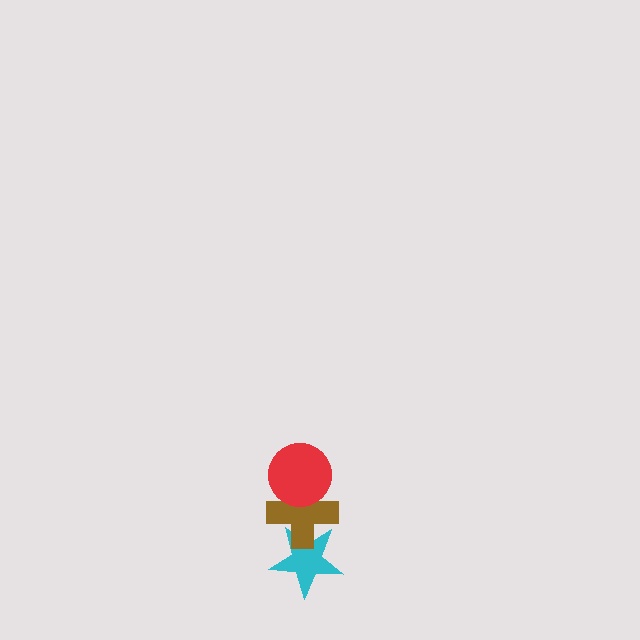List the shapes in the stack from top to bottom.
From top to bottom: the red circle, the brown cross, the cyan star.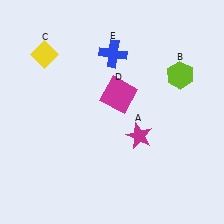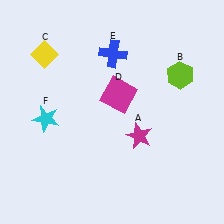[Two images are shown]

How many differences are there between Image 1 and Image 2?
There is 1 difference between the two images.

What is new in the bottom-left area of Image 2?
A cyan star (F) was added in the bottom-left area of Image 2.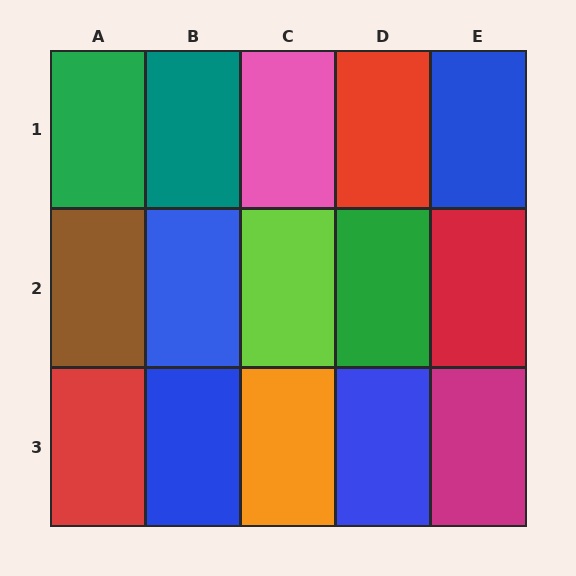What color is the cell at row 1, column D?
Red.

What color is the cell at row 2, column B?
Blue.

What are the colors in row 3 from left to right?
Red, blue, orange, blue, magenta.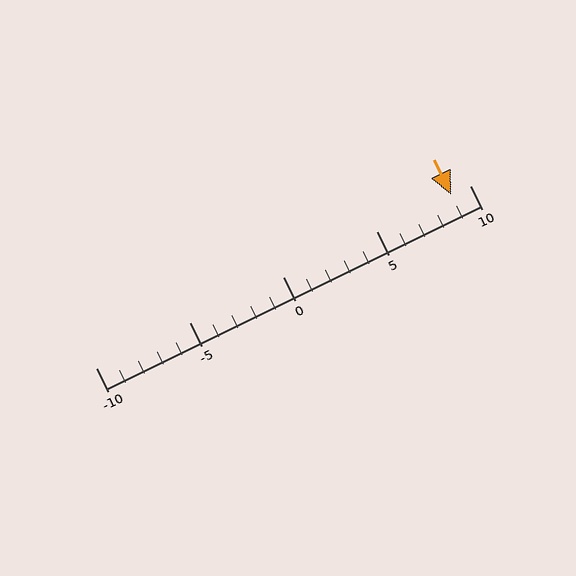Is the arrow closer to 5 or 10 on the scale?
The arrow is closer to 10.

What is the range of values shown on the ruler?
The ruler shows values from -10 to 10.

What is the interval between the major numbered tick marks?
The major tick marks are spaced 5 units apart.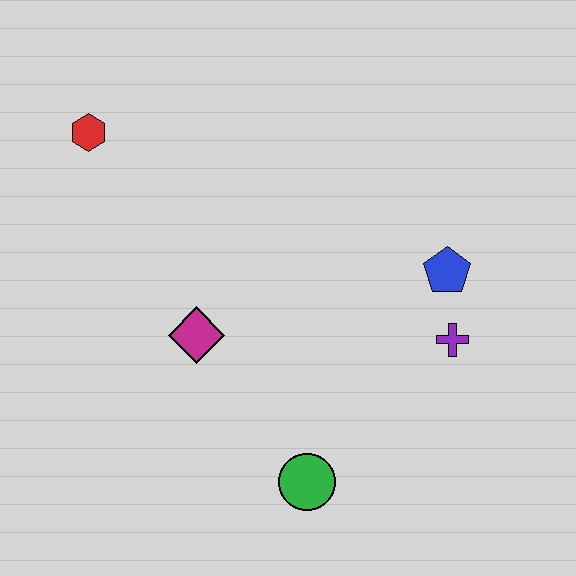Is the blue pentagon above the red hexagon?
No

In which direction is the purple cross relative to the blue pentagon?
The purple cross is below the blue pentagon.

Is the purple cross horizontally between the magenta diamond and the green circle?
No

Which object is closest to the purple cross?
The blue pentagon is closest to the purple cross.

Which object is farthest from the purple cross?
The red hexagon is farthest from the purple cross.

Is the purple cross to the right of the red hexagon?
Yes